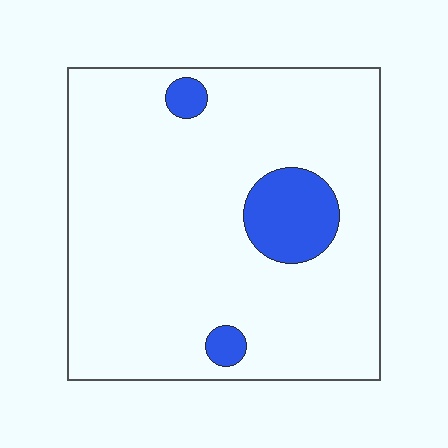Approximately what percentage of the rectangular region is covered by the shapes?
Approximately 10%.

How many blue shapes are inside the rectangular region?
3.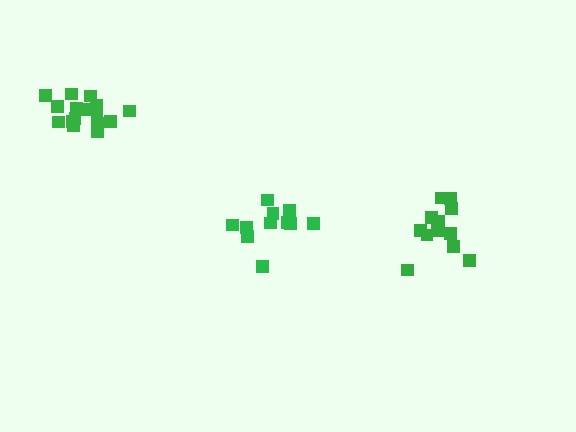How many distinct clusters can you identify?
There are 3 distinct clusters.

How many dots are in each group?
Group 1: 12 dots, Group 2: 11 dots, Group 3: 16 dots (39 total).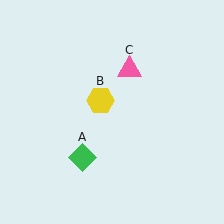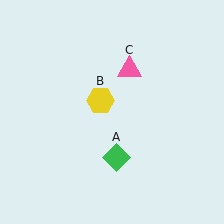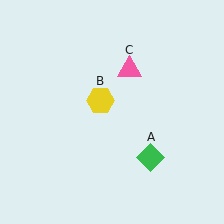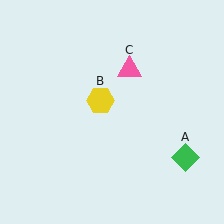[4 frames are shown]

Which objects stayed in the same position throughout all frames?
Yellow hexagon (object B) and pink triangle (object C) remained stationary.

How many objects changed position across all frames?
1 object changed position: green diamond (object A).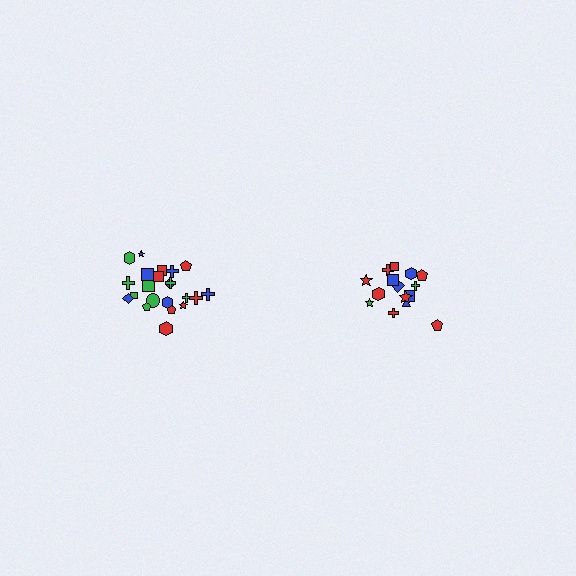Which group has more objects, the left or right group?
The left group.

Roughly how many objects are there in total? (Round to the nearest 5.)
Roughly 35 objects in total.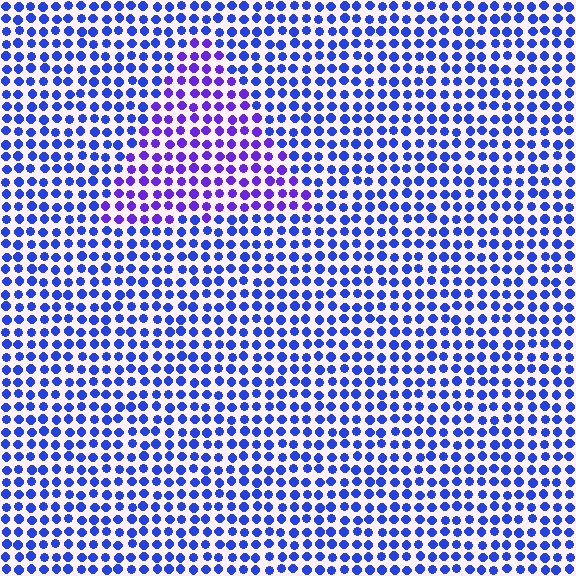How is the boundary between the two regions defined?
The boundary is defined purely by a slight shift in hue (about 33 degrees). Spacing, size, and orientation are identical on both sides.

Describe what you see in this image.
The image is filled with small blue elements in a uniform arrangement. A triangle-shaped region is visible where the elements are tinted to a slightly different hue, forming a subtle color boundary.